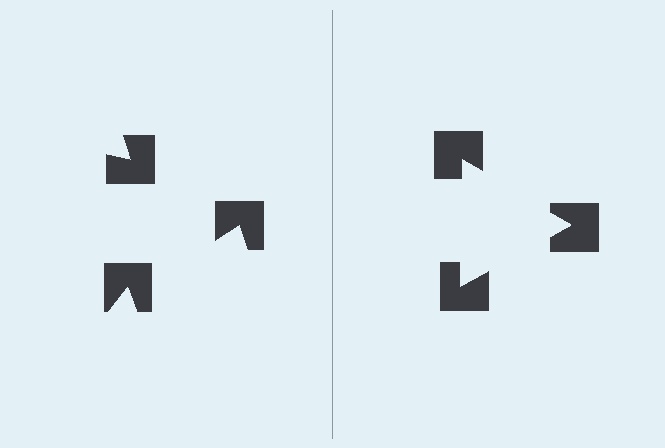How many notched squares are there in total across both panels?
6 — 3 on each side.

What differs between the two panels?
The notched squares are positioned identically on both sides; only the wedge orientations differ. On the right they align to a triangle; on the left they are misaligned.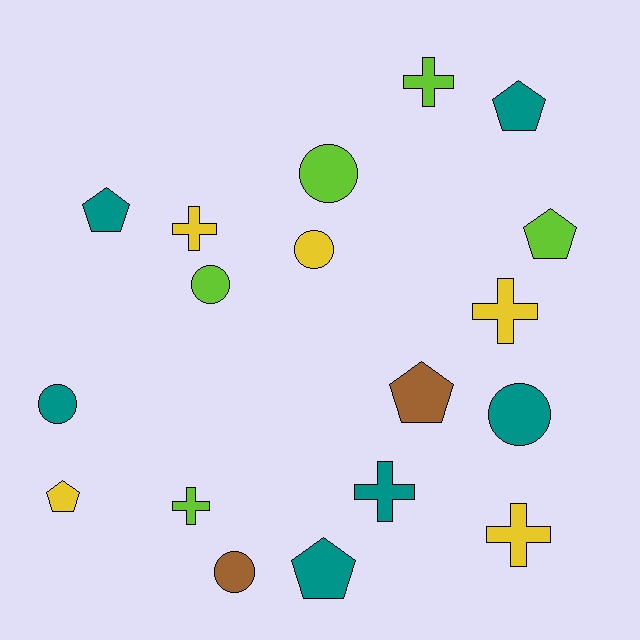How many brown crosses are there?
There are no brown crosses.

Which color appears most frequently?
Teal, with 6 objects.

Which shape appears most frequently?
Circle, with 6 objects.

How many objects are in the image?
There are 18 objects.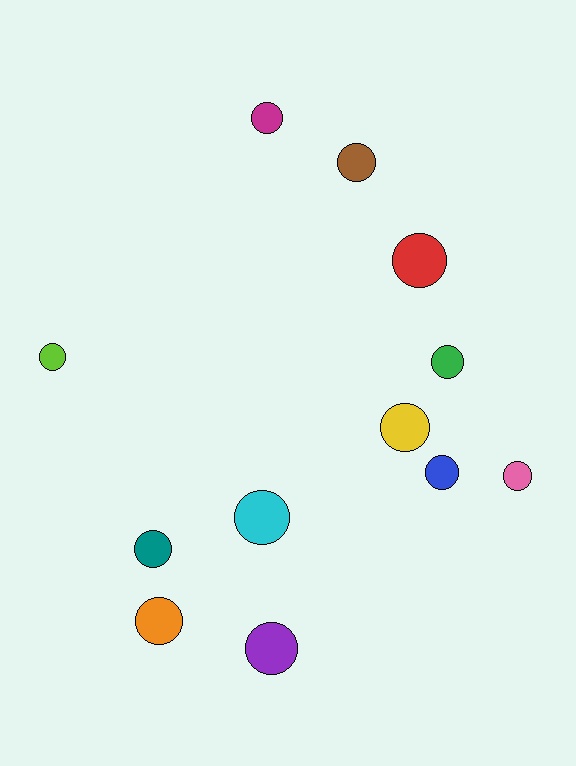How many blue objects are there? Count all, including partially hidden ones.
There is 1 blue object.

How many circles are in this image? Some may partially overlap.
There are 12 circles.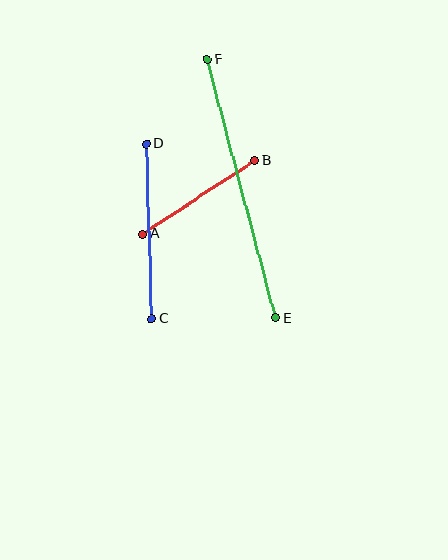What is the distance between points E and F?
The distance is approximately 267 pixels.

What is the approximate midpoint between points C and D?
The midpoint is at approximately (149, 231) pixels.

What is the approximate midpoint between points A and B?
The midpoint is at approximately (199, 197) pixels.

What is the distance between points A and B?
The distance is approximately 133 pixels.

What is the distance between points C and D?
The distance is approximately 175 pixels.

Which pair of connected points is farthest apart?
Points E and F are farthest apart.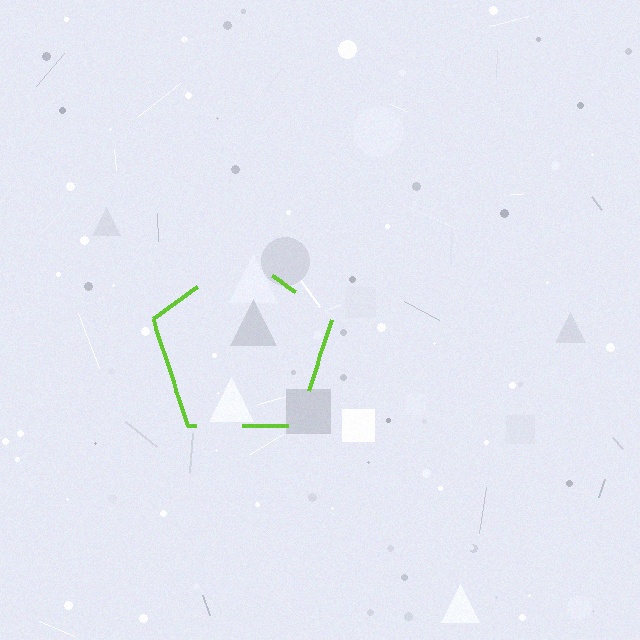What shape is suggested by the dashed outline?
The dashed outline suggests a pentagon.